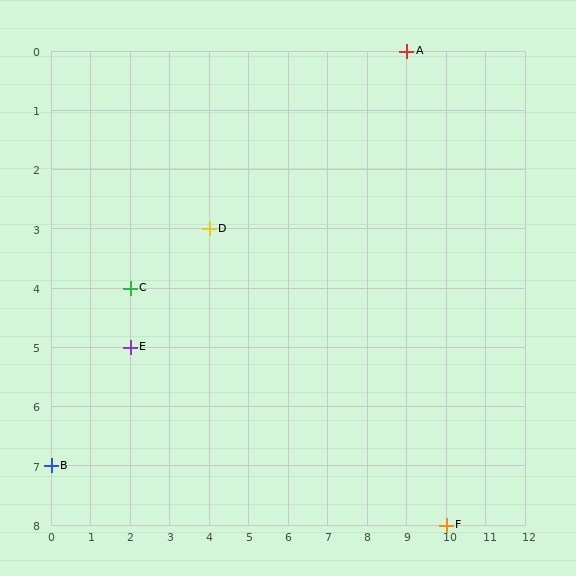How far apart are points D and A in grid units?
Points D and A are 5 columns and 3 rows apart (about 5.8 grid units diagonally).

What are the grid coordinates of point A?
Point A is at grid coordinates (9, 0).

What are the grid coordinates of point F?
Point F is at grid coordinates (10, 8).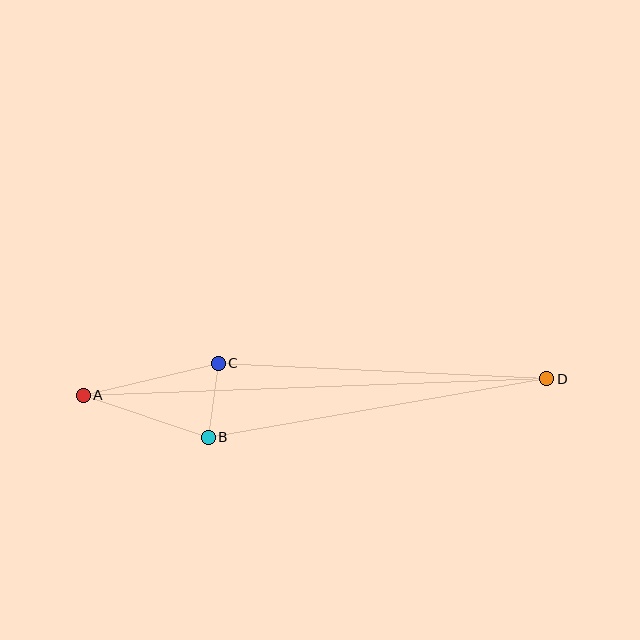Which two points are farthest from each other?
Points A and D are farthest from each other.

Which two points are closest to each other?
Points B and C are closest to each other.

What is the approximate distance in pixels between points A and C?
The distance between A and C is approximately 139 pixels.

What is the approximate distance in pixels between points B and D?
The distance between B and D is approximately 344 pixels.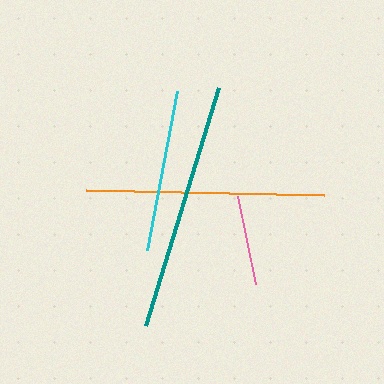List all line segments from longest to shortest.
From longest to shortest: teal, orange, cyan, pink.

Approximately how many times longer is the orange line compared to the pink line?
The orange line is approximately 2.6 times the length of the pink line.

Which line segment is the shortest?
The pink line is the shortest at approximately 90 pixels.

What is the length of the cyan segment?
The cyan segment is approximately 162 pixels long.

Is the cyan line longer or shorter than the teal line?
The teal line is longer than the cyan line.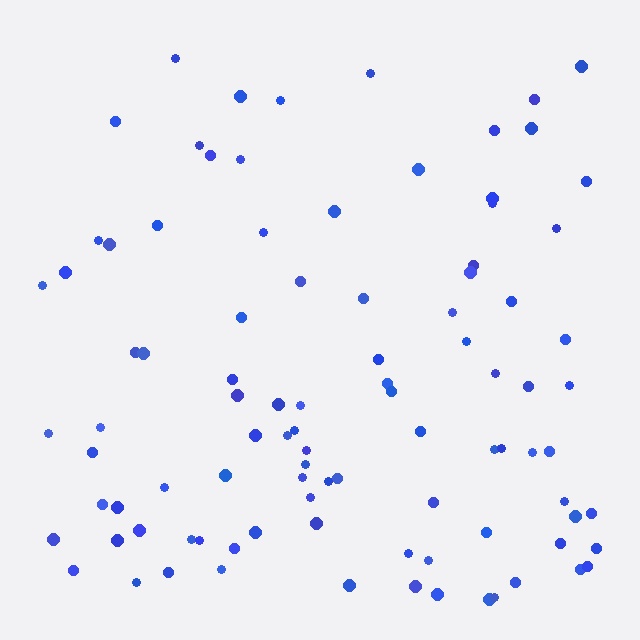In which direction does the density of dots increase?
From top to bottom, with the bottom side densest.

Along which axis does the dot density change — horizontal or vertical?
Vertical.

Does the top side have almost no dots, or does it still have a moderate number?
Still a moderate number, just noticeably fewer than the bottom.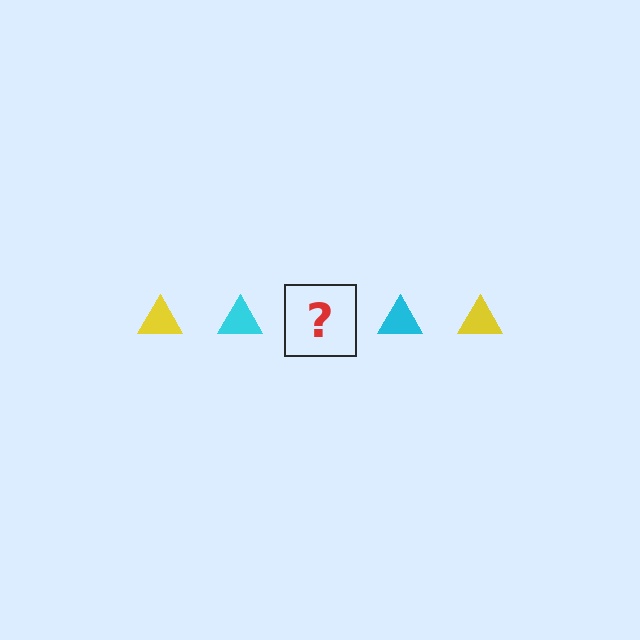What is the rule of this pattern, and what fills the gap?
The rule is that the pattern cycles through yellow, cyan triangles. The gap should be filled with a yellow triangle.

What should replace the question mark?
The question mark should be replaced with a yellow triangle.